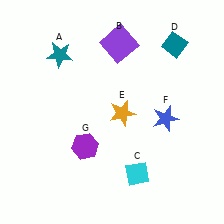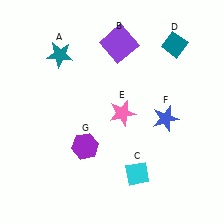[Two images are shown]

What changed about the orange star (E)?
In Image 1, E is orange. In Image 2, it changed to pink.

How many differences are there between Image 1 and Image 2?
There is 1 difference between the two images.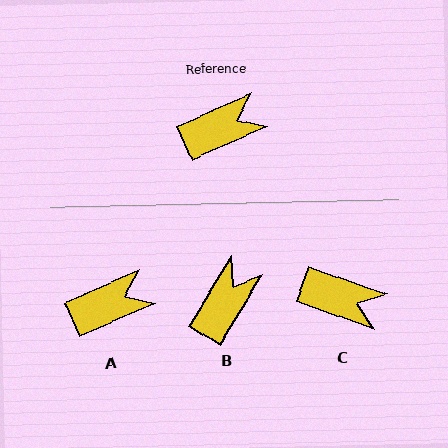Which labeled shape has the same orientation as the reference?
A.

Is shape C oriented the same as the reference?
No, it is off by about 43 degrees.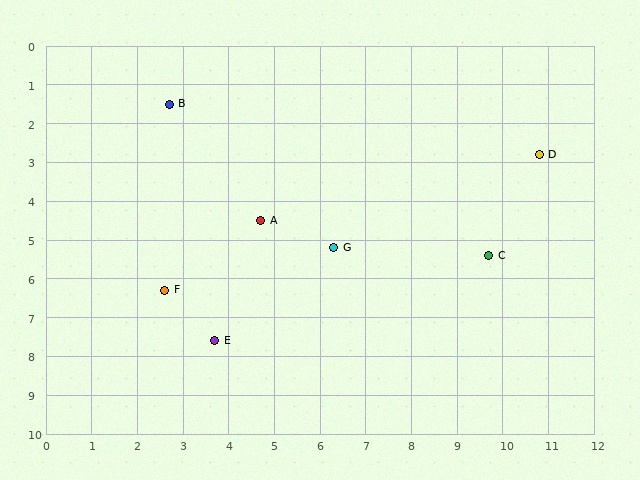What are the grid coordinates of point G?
Point G is at approximately (6.3, 5.2).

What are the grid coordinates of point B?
Point B is at approximately (2.7, 1.5).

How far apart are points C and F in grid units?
Points C and F are about 7.2 grid units apart.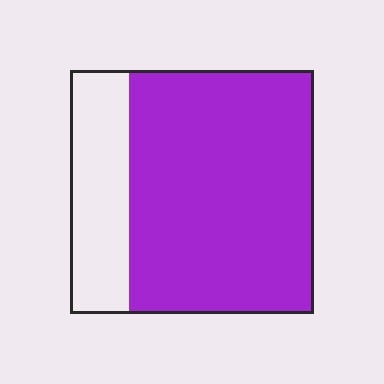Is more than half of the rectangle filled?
Yes.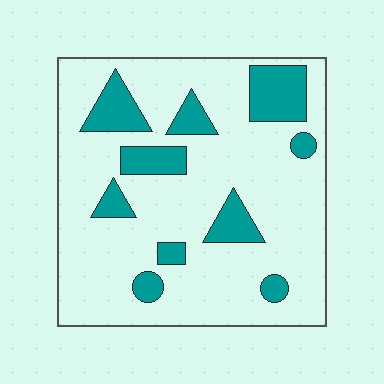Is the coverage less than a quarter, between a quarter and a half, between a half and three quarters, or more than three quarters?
Less than a quarter.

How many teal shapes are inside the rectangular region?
10.